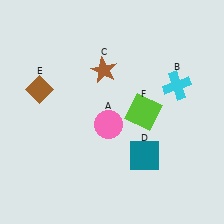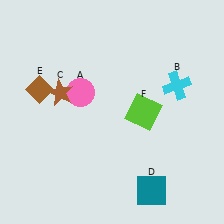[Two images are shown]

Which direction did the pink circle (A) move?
The pink circle (A) moved up.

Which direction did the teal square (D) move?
The teal square (D) moved down.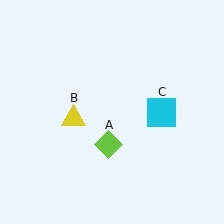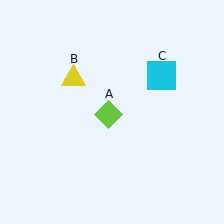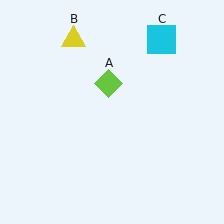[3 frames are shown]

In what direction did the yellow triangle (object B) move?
The yellow triangle (object B) moved up.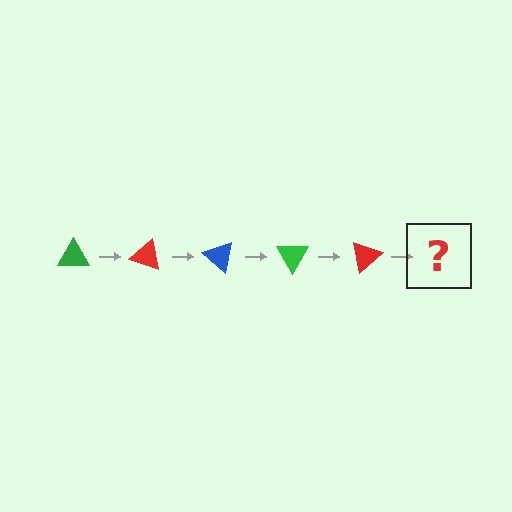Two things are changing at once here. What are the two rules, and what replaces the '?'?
The two rules are that it rotates 20 degrees each step and the color cycles through green, red, and blue. The '?' should be a blue triangle, rotated 100 degrees from the start.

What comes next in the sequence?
The next element should be a blue triangle, rotated 100 degrees from the start.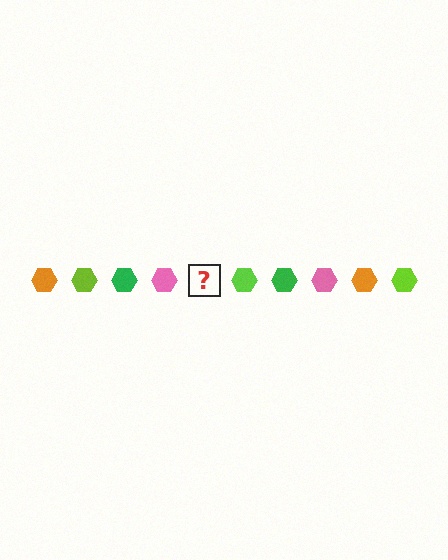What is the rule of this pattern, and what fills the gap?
The rule is that the pattern cycles through orange, lime, green, pink hexagons. The gap should be filled with an orange hexagon.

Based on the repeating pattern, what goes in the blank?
The blank should be an orange hexagon.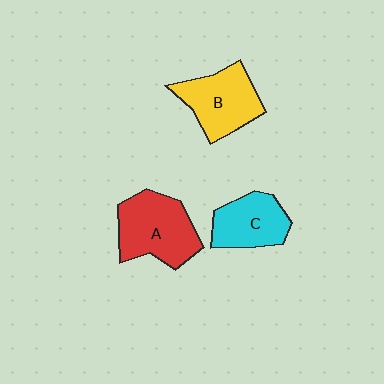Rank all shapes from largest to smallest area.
From largest to smallest: A (red), B (yellow), C (cyan).